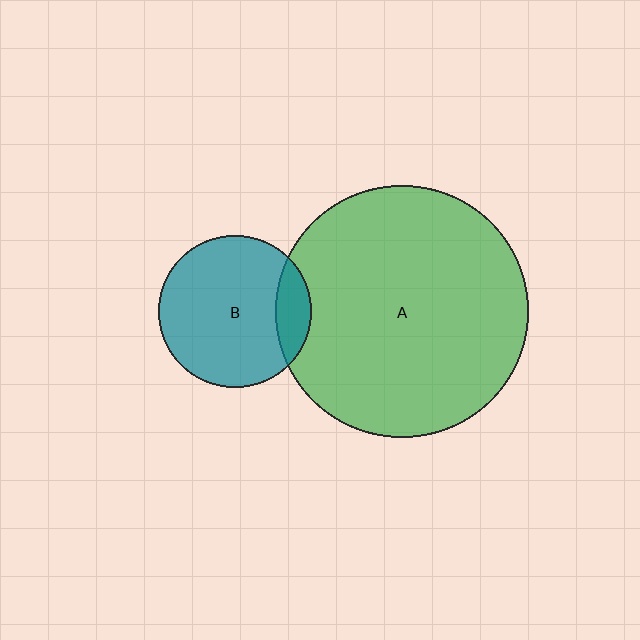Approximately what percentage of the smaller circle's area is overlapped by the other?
Approximately 15%.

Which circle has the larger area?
Circle A (green).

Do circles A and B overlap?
Yes.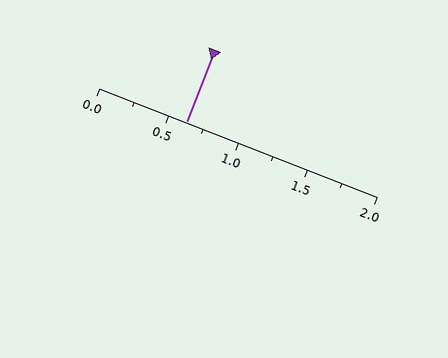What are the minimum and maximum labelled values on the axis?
The axis runs from 0.0 to 2.0.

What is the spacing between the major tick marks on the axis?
The major ticks are spaced 0.5 apart.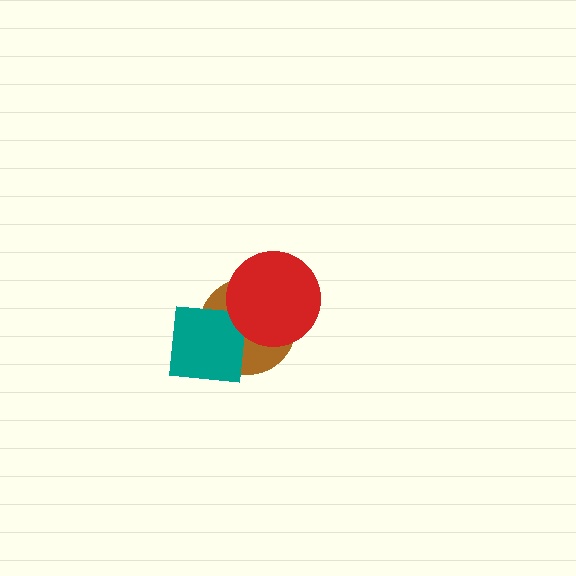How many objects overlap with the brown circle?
2 objects overlap with the brown circle.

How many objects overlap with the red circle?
2 objects overlap with the red circle.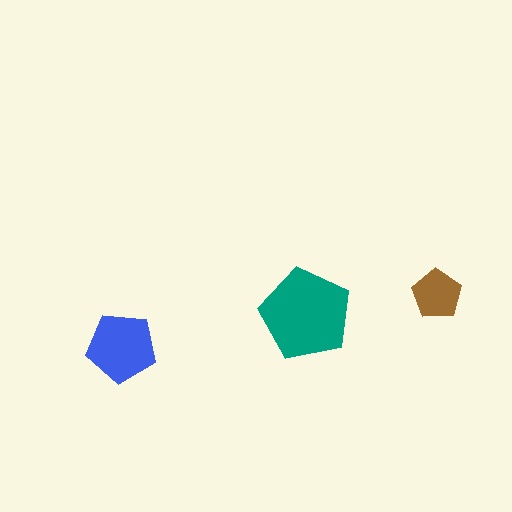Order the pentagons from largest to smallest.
the teal one, the blue one, the brown one.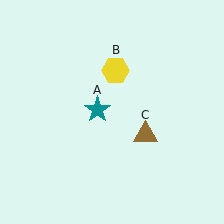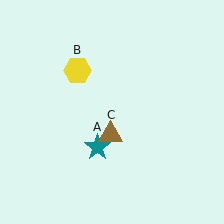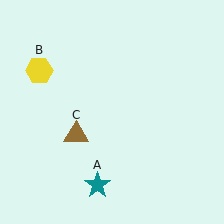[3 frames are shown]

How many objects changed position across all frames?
3 objects changed position: teal star (object A), yellow hexagon (object B), brown triangle (object C).